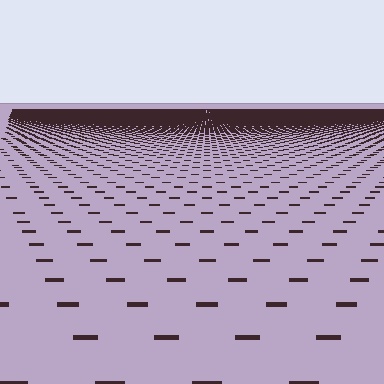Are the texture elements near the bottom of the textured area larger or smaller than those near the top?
Larger. Near the bottom, elements are closer to the viewer and appear at a bigger on-screen size.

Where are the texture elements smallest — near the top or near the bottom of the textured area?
Near the top.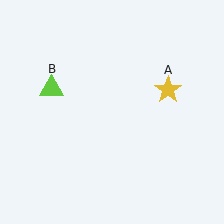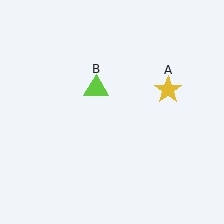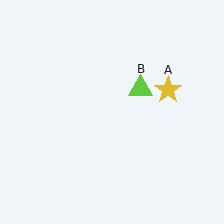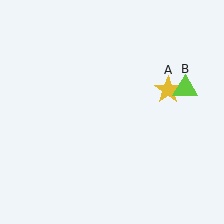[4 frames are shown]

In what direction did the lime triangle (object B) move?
The lime triangle (object B) moved right.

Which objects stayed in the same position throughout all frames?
Yellow star (object A) remained stationary.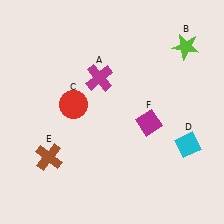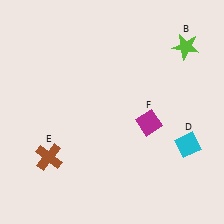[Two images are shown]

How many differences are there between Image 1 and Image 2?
There are 2 differences between the two images.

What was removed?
The magenta cross (A), the red circle (C) were removed in Image 2.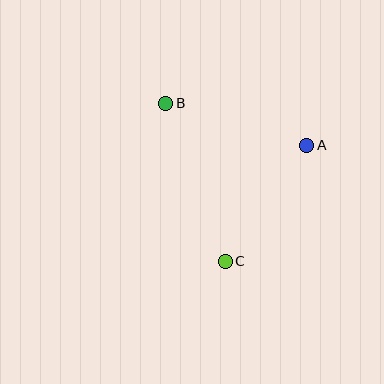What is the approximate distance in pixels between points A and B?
The distance between A and B is approximately 147 pixels.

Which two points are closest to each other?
Points A and C are closest to each other.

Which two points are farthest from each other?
Points B and C are farthest from each other.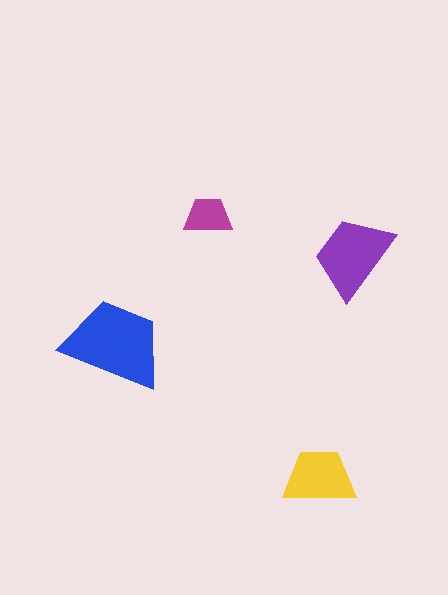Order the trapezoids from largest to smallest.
the blue one, the purple one, the yellow one, the magenta one.